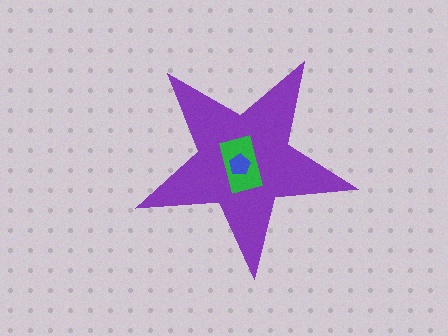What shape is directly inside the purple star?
The green rectangle.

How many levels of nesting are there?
3.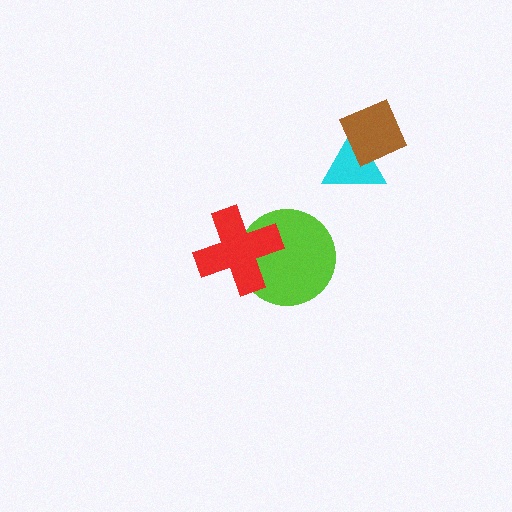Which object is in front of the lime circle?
The red cross is in front of the lime circle.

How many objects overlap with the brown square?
1 object overlaps with the brown square.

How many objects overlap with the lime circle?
1 object overlaps with the lime circle.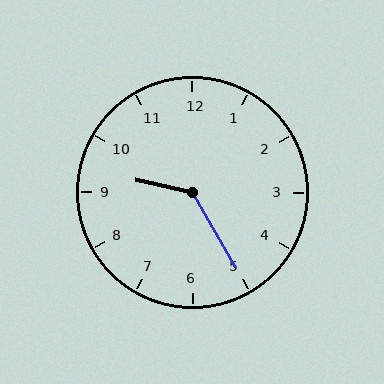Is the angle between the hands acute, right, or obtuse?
It is obtuse.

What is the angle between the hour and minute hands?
Approximately 132 degrees.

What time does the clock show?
9:25.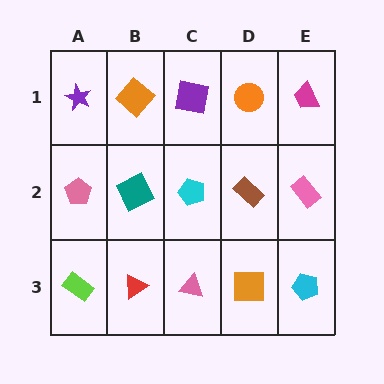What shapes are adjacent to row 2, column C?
A purple square (row 1, column C), a pink triangle (row 3, column C), a teal square (row 2, column B), a brown rectangle (row 2, column D).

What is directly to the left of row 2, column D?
A cyan pentagon.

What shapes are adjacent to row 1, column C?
A cyan pentagon (row 2, column C), an orange diamond (row 1, column B), an orange circle (row 1, column D).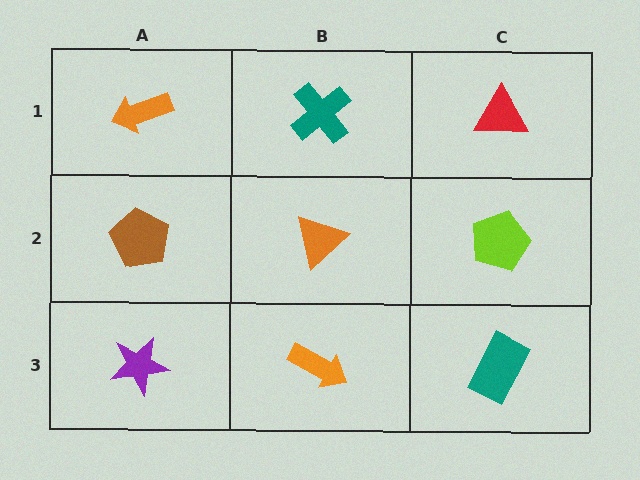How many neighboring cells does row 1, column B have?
3.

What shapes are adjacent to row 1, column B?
An orange triangle (row 2, column B), an orange arrow (row 1, column A), a red triangle (row 1, column C).